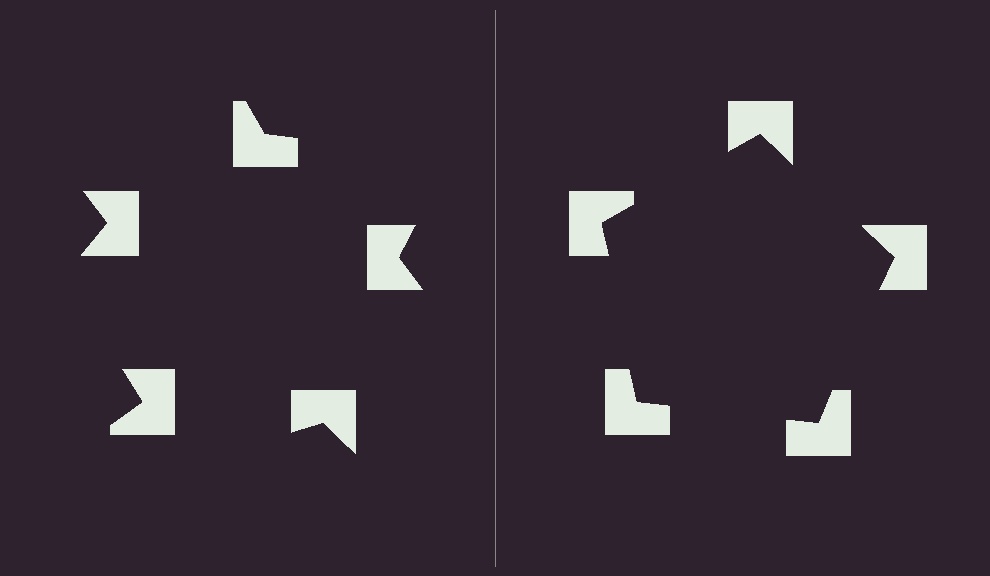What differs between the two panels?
The notched squares are positioned identically on both sides; only the wedge orientations differ. On the right they align to a pentagon; on the left they are misaligned.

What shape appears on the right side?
An illusory pentagon.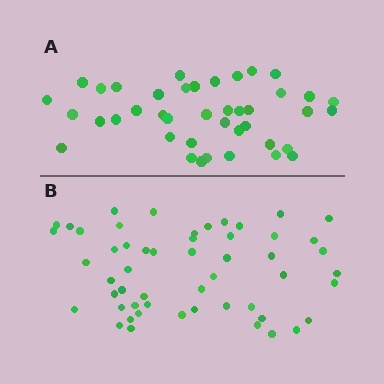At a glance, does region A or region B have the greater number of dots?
Region B (the bottom region) has more dots.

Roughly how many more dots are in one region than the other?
Region B has roughly 12 or so more dots than region A.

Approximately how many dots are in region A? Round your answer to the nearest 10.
About 40 dots. (The exact count is 41, which rounds to 40.)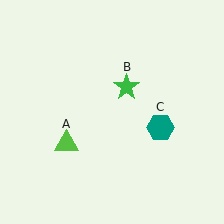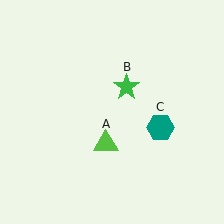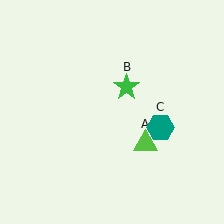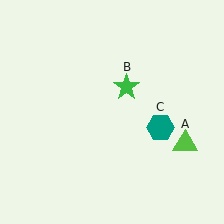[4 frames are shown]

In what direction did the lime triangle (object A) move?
The lime triangle (object A) moved right.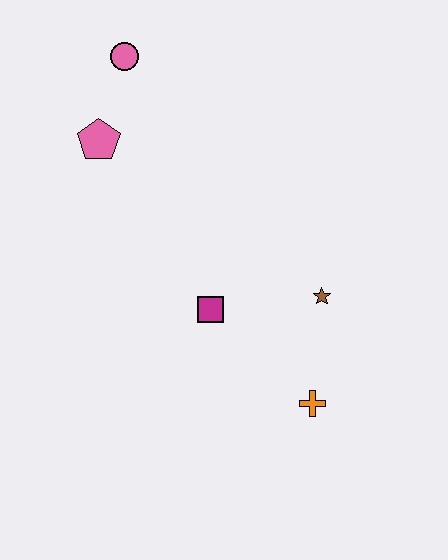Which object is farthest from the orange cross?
The pink circle is farthest from the orange cross.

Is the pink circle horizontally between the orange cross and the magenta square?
No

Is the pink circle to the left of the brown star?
Yes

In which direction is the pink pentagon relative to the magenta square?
The pink pentagon is above the magenta square.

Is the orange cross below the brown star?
Yes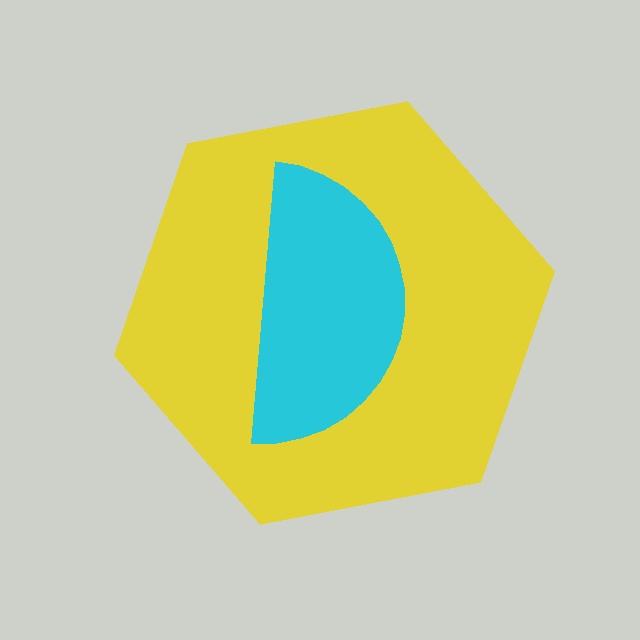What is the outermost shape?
The yellow hexagon.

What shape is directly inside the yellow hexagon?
The cyan semicircle.